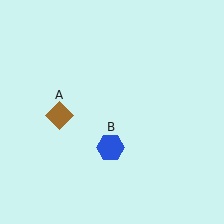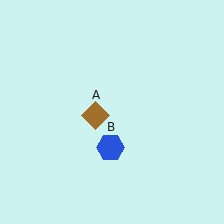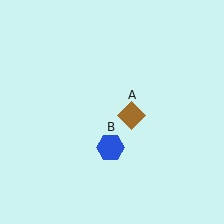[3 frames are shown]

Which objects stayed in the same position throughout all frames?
Blue hexagon (object B) remained stationary.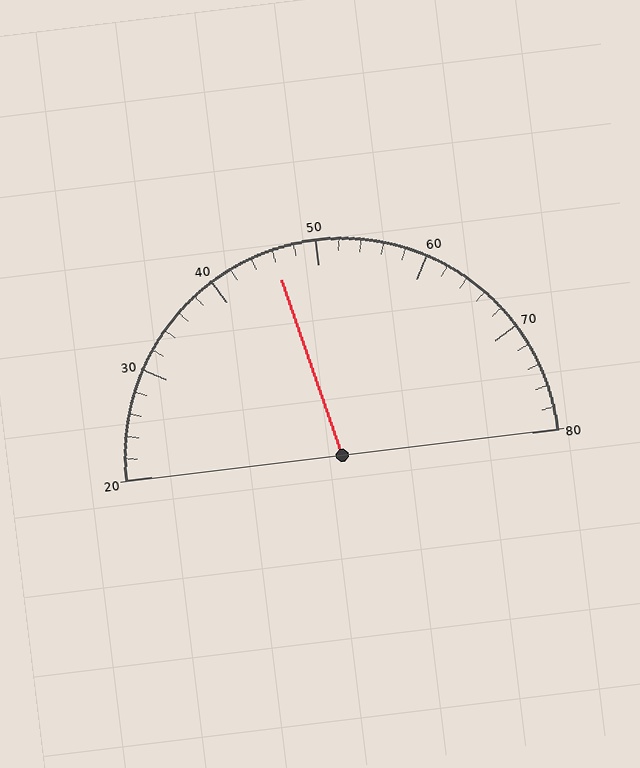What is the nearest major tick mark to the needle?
The nearest major tick mark is 50.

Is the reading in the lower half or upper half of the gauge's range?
The reading is in the lower half of the range (20 to 80).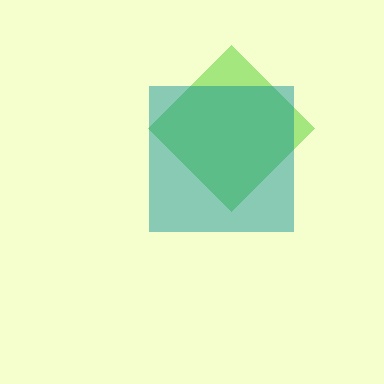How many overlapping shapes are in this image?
There are 2 overlapping shapes in the image.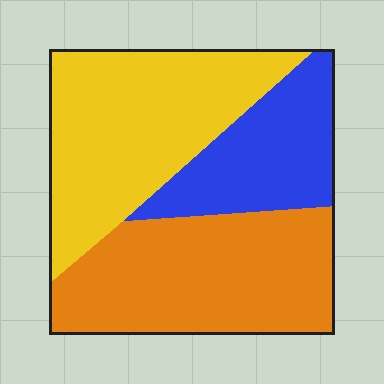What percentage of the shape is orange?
Orange takes up between a quarter and a half of the shape.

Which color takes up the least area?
Blue, at roughly 20%.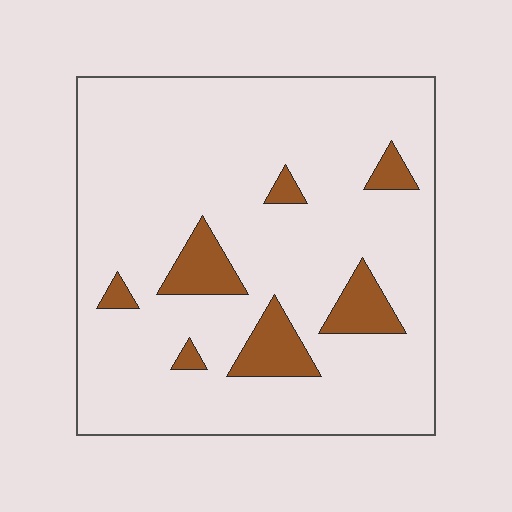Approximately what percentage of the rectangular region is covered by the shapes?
Approximately 10%.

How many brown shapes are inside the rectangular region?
7.